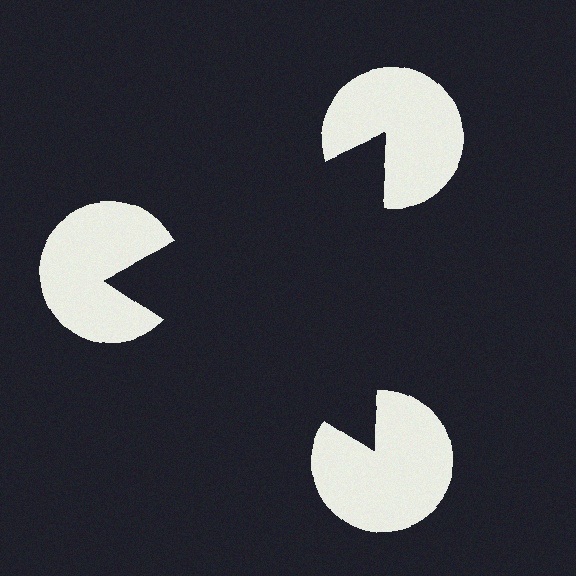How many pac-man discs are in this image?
There are 3 — one at each vertex of the illusory triangle.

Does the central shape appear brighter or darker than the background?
It typically appears slightly darker than the background, even though no actual brightness change is drawn.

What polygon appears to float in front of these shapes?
An illusory triangle — its edges are inferred from the aligned wedge cuts in the pac-man discs, not physically drawn.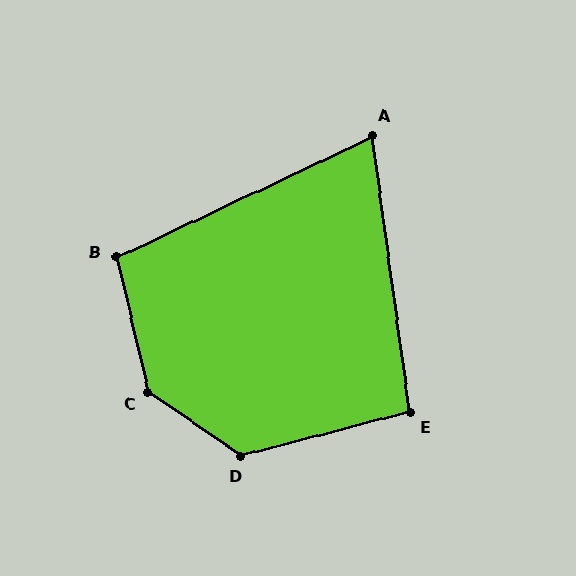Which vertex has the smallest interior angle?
A, at approximately 72 degrees.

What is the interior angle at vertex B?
Approximately 102 degrees (obtuse).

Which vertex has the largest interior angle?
C, at approximately 138 degrees.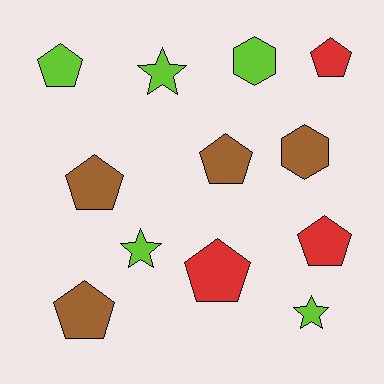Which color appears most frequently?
Lime, with 5 objects.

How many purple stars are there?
There are no purple stars.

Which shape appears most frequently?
Pentagon, with 7 objects.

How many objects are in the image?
There are 12 objects.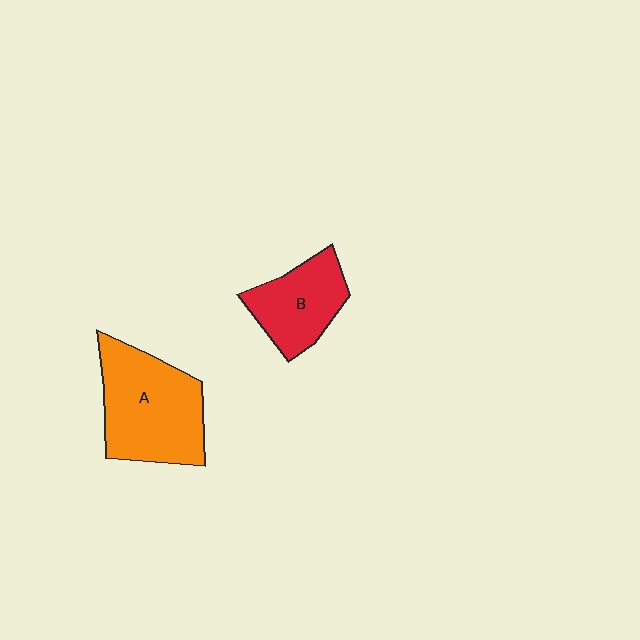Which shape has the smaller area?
Shape B (red).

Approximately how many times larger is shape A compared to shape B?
Approximately 1.6 times.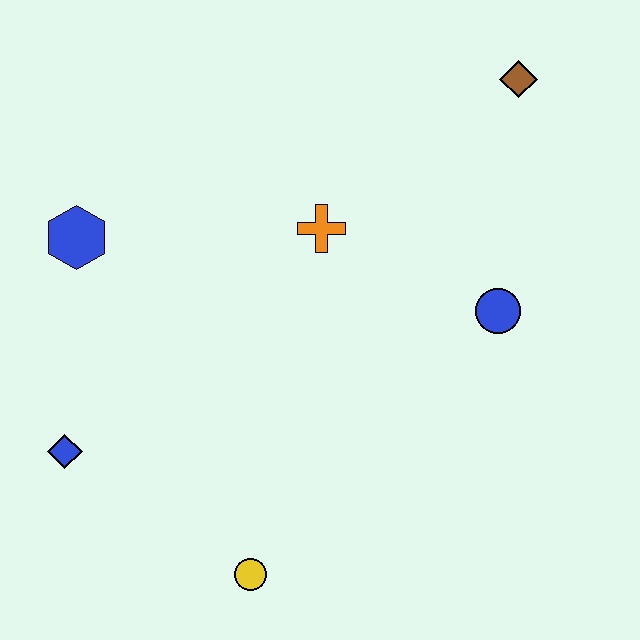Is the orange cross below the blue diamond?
No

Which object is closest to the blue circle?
The orange cross is closest to the blue circle.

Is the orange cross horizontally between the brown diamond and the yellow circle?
Yes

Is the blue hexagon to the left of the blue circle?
Yes